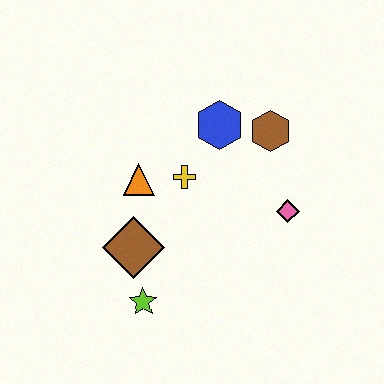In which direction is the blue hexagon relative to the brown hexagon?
The blue hexagon is to the left of the brown hexagon.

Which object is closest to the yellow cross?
The orange triangle is closest to the yellow cross.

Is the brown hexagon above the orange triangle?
Yes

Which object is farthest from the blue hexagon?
The lime star is farthest from the blue hexagon.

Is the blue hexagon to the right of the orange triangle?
Yes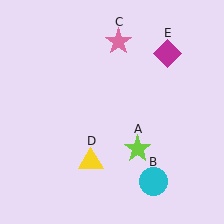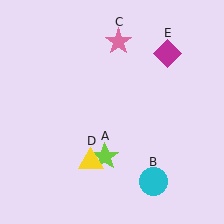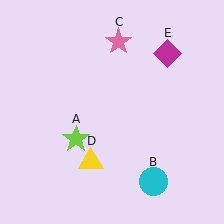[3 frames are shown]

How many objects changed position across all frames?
1 object changed position: lime star (object A).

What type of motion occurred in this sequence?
The lime star (object A) rotated clockwise around the center of the scene.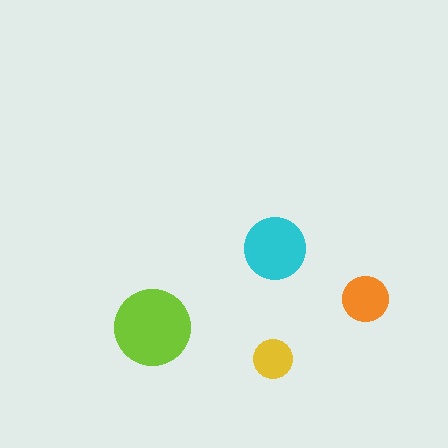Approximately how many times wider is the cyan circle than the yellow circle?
About 1.5 times wider.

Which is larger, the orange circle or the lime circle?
The lime one.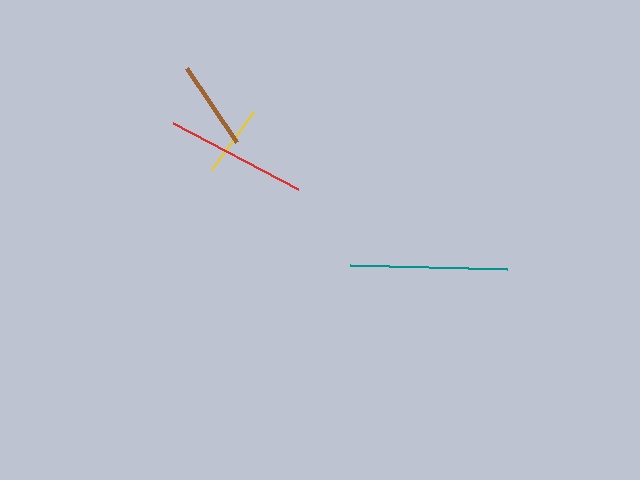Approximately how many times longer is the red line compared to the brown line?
The red line is approximately 1.6 times the length of the brown line.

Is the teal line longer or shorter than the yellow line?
The teal line is longer than the yellow line.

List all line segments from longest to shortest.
From longest to shortest: teal, red, brown, yellow.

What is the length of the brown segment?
The brown segment is approximately 90 pixels long.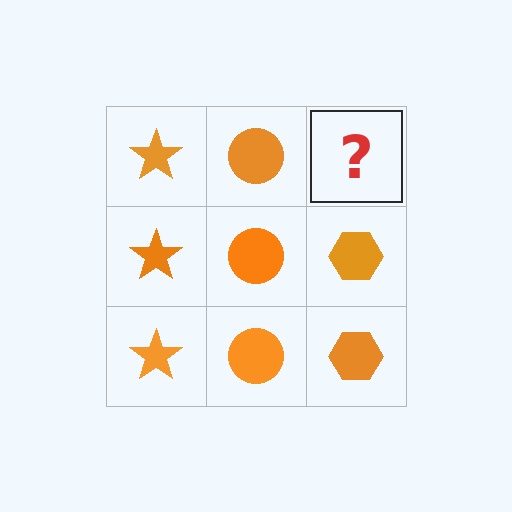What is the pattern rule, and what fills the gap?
The rule is that each column has a consistent shape. The gap should be filled with an orange hexagon.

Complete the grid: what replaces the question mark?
The question mark should be replaced with an orange hexagon.